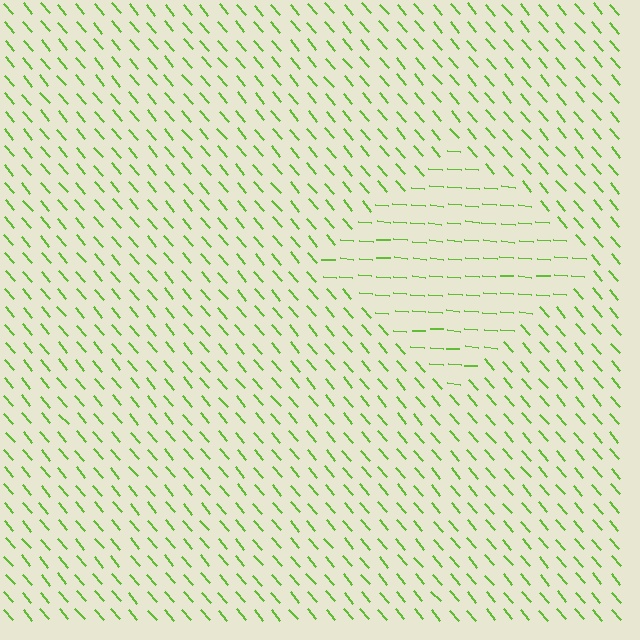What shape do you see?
I see a diamond.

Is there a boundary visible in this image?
Yes, there is a texture boundary formed by a change in line orientation.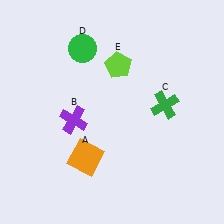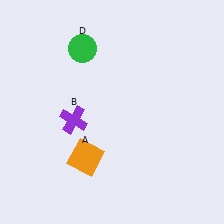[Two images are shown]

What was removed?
The green cross (C), the lime pentagon (E) were removed in Image 2.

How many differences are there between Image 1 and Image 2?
There are 2 differences between the two images.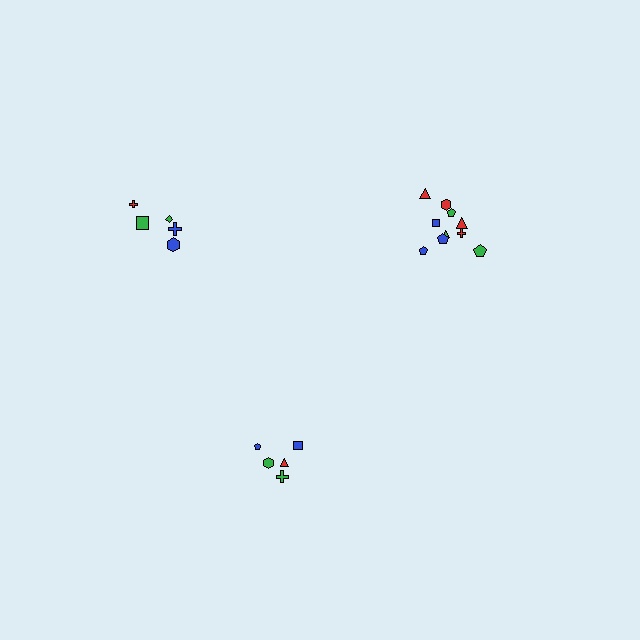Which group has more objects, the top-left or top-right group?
The top-right group.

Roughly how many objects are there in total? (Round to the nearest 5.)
Roughly 20 objects in total.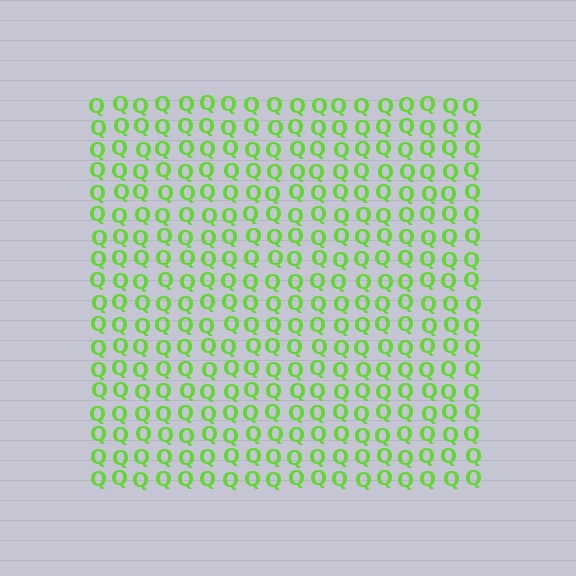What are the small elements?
The small elements are letter Q's.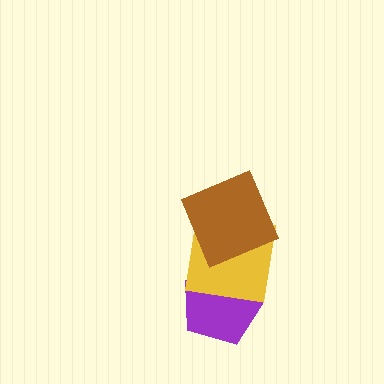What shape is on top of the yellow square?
The brown square is on top of the yellow square.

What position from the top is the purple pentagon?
The purple pentagon is 3rd from the top.